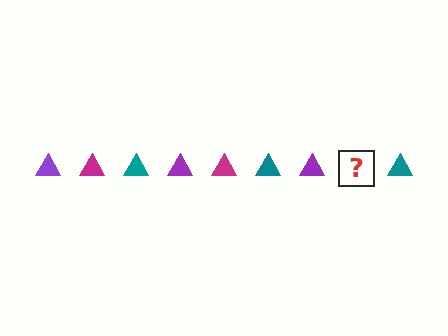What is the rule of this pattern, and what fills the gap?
The rule is that the pattern cycles through purple, magenta, teal triangles. The gap should be filled with a magenta triangle.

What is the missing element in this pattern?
The missing element is a magenta triangle.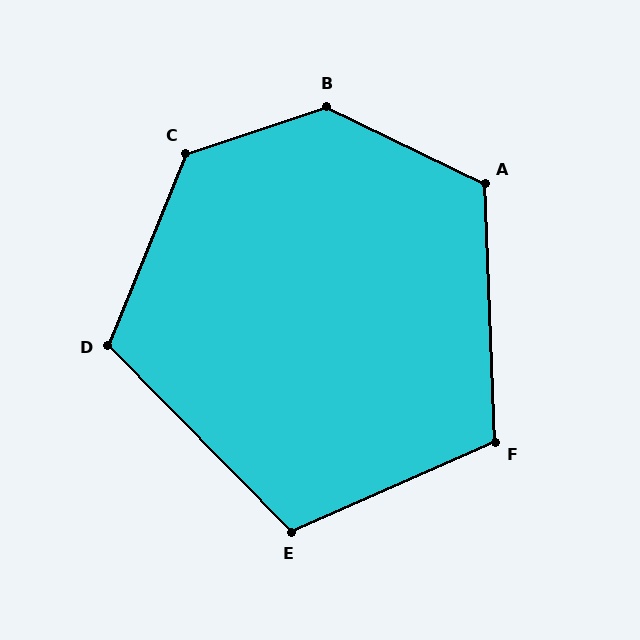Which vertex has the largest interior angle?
B, at approximately 135 degrees.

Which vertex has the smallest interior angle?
E, at approximately 111 degrees.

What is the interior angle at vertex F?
Approximately 111 degrees (obtuse).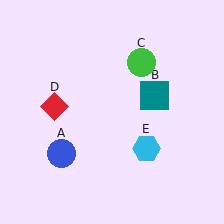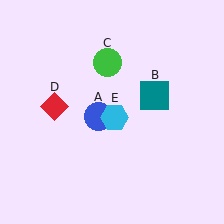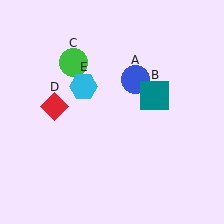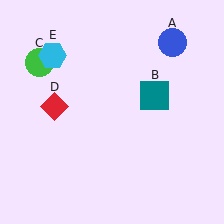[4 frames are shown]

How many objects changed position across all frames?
3 objects changed position: blue circle (object A), green circle (object C), cyan hexagon (object E).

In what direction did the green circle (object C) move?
The green circle (object C) moved left.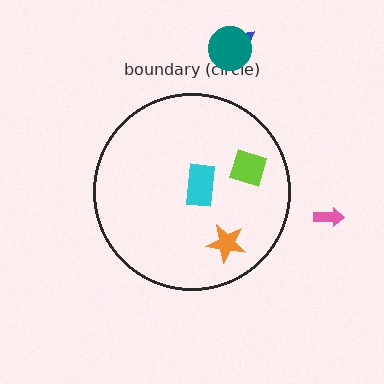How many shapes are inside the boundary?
3 inside, 3 outside.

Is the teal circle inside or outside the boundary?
Outside.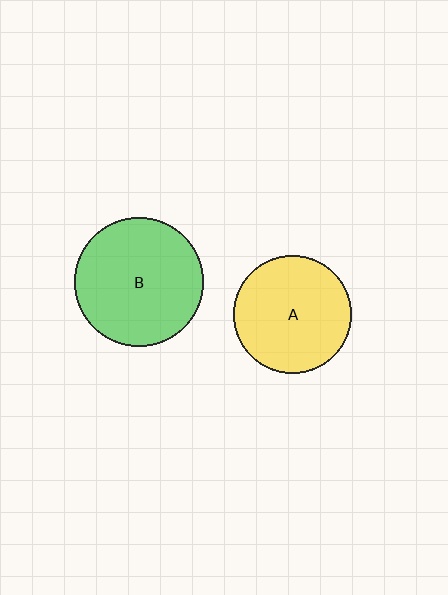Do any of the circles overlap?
No, none of the circles overlap.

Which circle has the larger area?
Circle B (green).